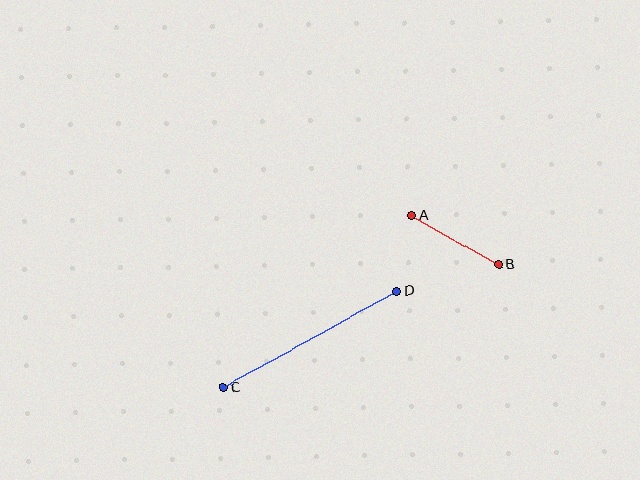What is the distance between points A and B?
The distance is approximately 100 pixels.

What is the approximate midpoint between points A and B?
The midpoint is at approximately (455, 240) pixels.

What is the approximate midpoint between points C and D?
The midpoint is at approximately (310, 339) pixels.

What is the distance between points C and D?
The distance is approximately 198 pixels.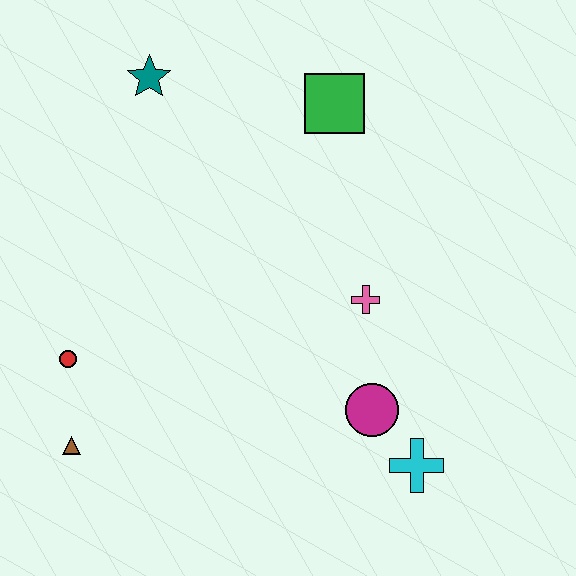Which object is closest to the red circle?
The brown triangle is closest to the red circle.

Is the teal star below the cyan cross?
No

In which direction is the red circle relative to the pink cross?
The red circle is to the left of the pink cross.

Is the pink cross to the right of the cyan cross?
No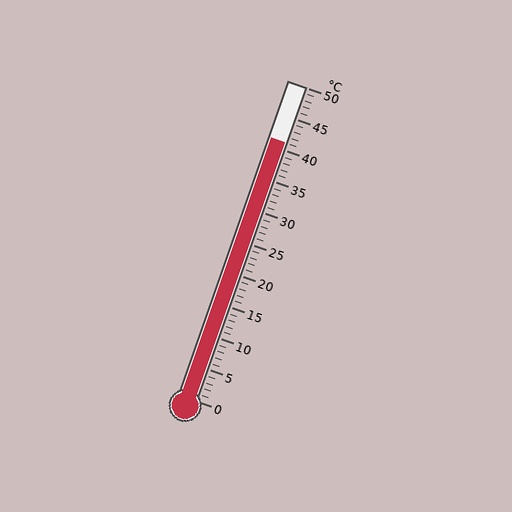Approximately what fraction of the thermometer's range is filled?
The thermometer is filled to approximately 80% of its range.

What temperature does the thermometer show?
The thermometer shows approximately 41°C.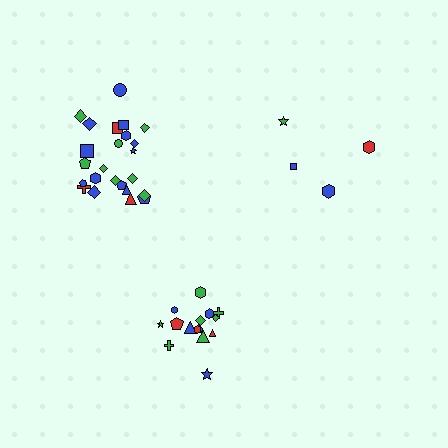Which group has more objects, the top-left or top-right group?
The top-left group.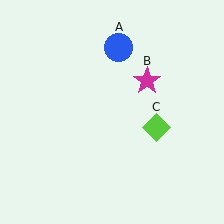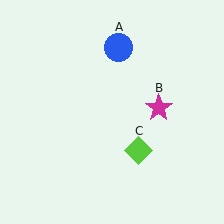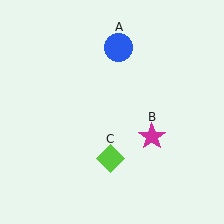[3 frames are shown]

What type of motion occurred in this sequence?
The magenta star (object B), lime diamond (object C) rotated clockwise around the center of the scene.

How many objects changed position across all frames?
2 objects changed position: magenta star (object B), lime diamond (object C).